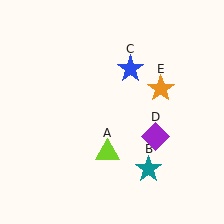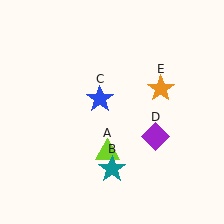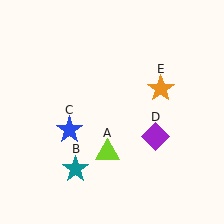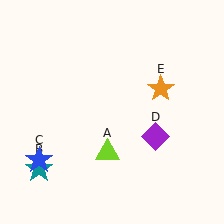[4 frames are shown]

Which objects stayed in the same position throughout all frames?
Lime triangle (object A) and purple diamond (object D) and orange star (object E) remained stationary.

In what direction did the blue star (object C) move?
The blue star (object C) moved down and to the left.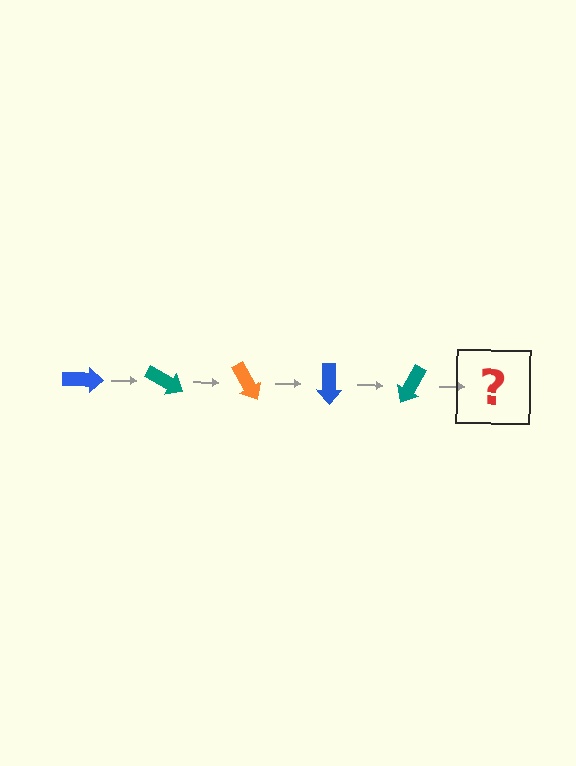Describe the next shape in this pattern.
It should be an orange arrow, rotated 150 degrees from the start.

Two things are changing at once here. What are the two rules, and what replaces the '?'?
The two rules are that it rotates 30 degrees each step and the color cycles through blue, teal, and orange. The '?' should be an orange arrow, rotated 150 degrees from the start.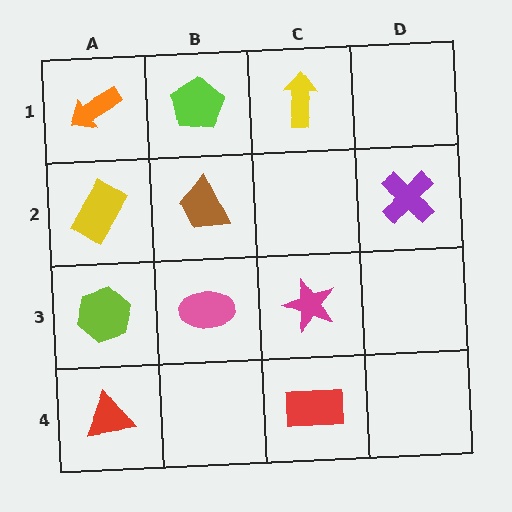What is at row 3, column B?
A pink ellipse.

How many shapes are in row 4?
2 shapes.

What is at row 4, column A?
A red triangle.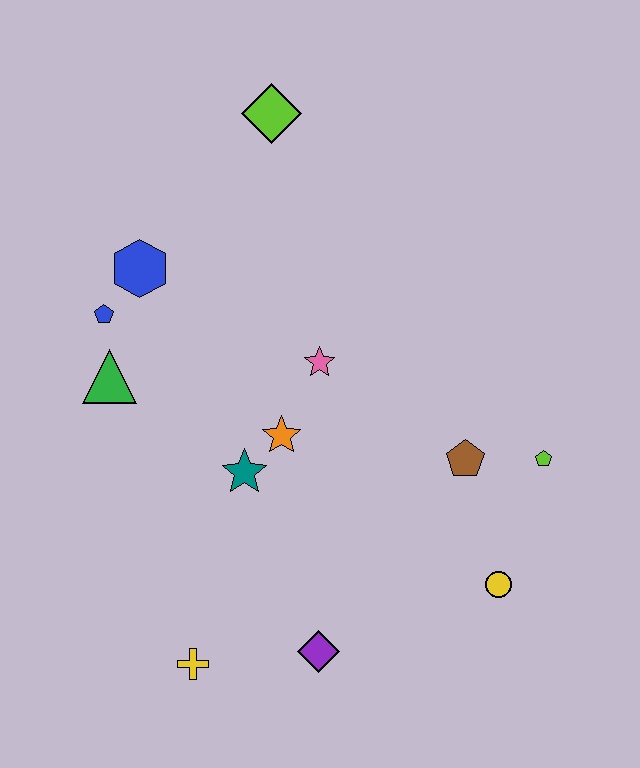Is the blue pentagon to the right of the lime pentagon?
No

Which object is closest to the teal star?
The orange star is closest to the teal star.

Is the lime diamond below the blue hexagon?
No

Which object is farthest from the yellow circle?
The lime diamond is farthest from the yellow circle.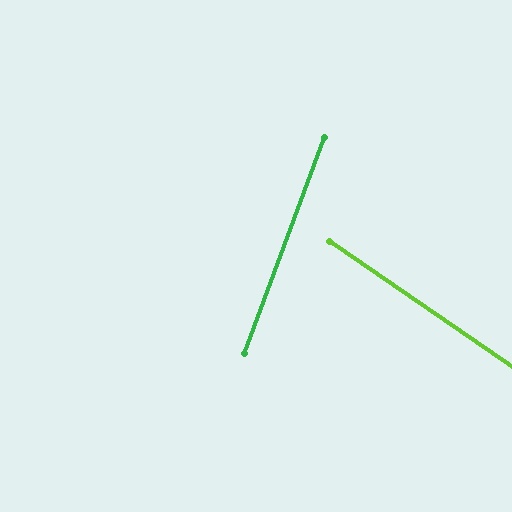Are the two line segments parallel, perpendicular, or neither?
Neither parallel nor perpendicular — they differ by about 76°.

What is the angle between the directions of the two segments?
Approximately 76 degrees.